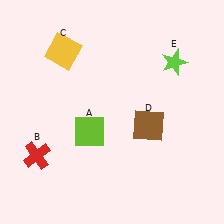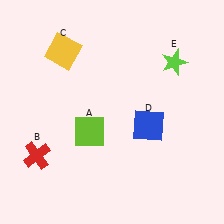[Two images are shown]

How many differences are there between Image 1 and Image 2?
There is 1 difference between the two images.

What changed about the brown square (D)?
In Image 1, D is brown. In Image 2, it changed to blue.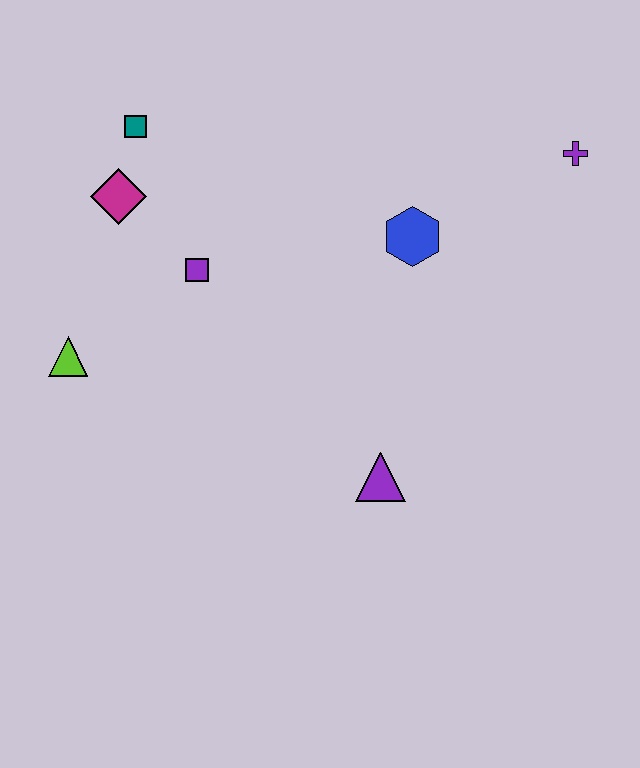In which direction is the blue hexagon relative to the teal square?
The blue hexagon is to the right of the teal square.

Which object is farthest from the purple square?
The purple cross is farthest from the purple square.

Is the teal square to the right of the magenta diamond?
Yes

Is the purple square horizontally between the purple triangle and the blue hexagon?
No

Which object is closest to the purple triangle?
The blue hexagon is closest to the purple triangle.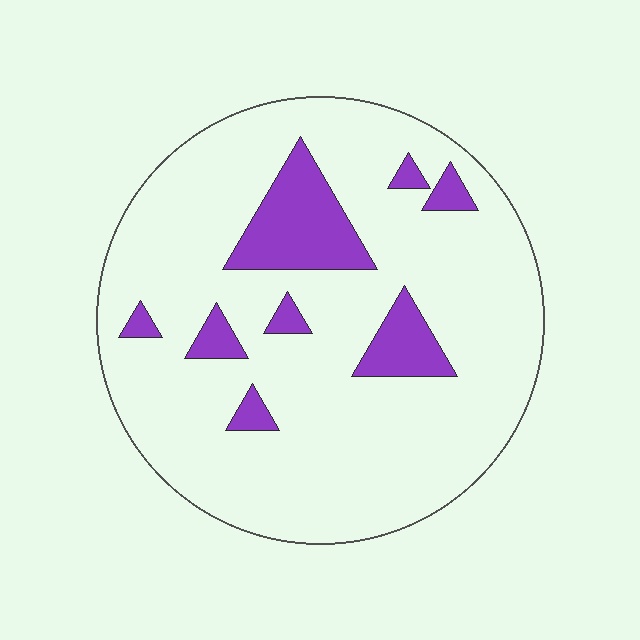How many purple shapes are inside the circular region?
8.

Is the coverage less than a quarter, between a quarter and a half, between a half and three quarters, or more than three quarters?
Less than a quarter.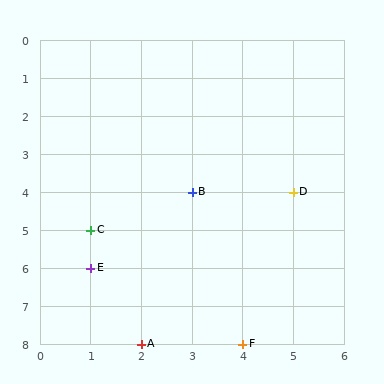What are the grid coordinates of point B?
Point B is at grid coordinates (3, 4).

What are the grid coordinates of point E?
Point E is at grid coordinates (1, 6).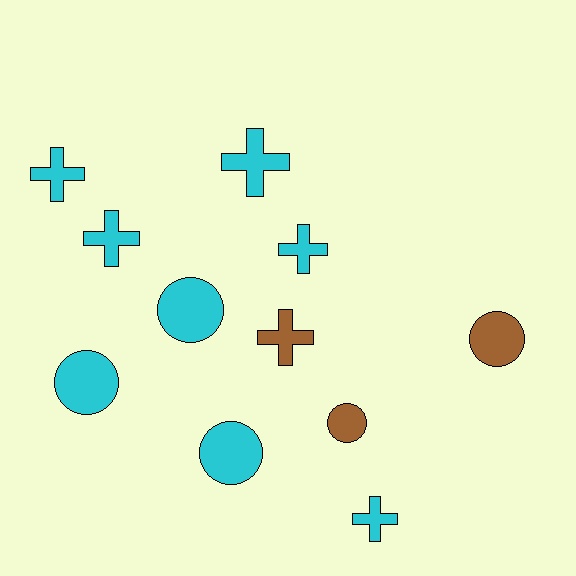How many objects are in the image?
There are 11 objects.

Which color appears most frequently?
Cyan, with 8 objects.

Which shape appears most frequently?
Cross, with 6 objects.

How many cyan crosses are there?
There are 5 cyan crosses.